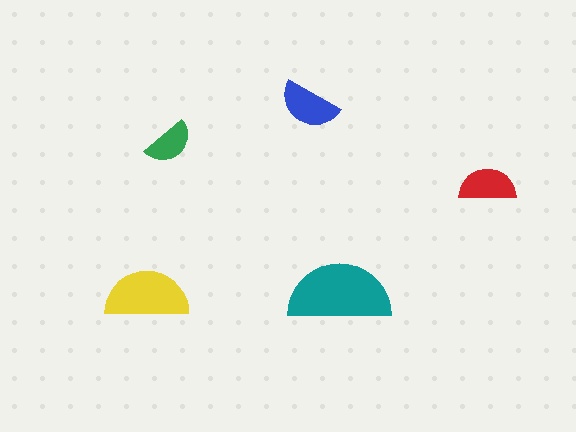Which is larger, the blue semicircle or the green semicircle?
The blue one.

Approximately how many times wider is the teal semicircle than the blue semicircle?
About 1.5 times wider.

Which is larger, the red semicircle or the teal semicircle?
The teal one.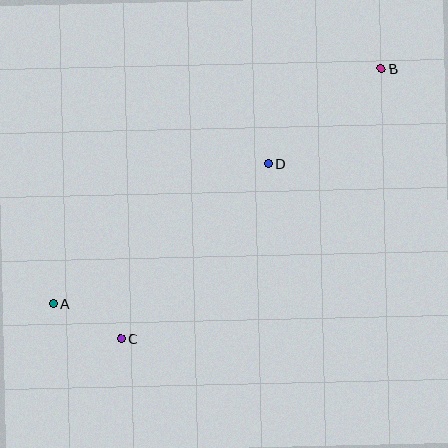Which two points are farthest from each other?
Points A and B are farthest from each other.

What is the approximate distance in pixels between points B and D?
The distance between B and D is approximately 148 pixels.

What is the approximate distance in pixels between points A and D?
The distance between A and D is approximately 256 pixels.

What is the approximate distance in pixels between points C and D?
The distance between C and D is approximately 229 pixels.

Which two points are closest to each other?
Points A and C are closest to each other.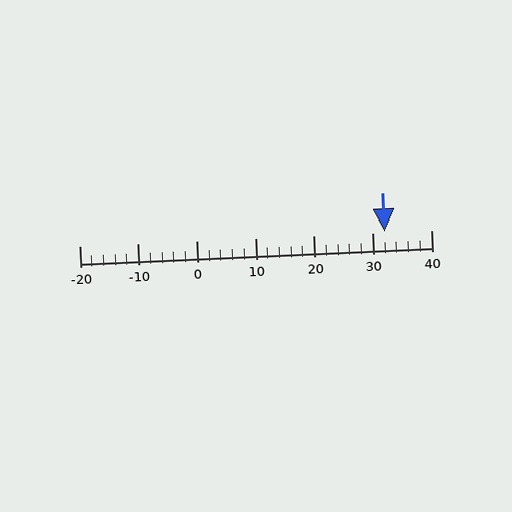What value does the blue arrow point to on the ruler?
The blue arrow points to approximately 32.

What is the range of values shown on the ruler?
The ruler shows values from -20 to 40.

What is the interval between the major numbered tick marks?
The major tick marks are spaced 10 units apart.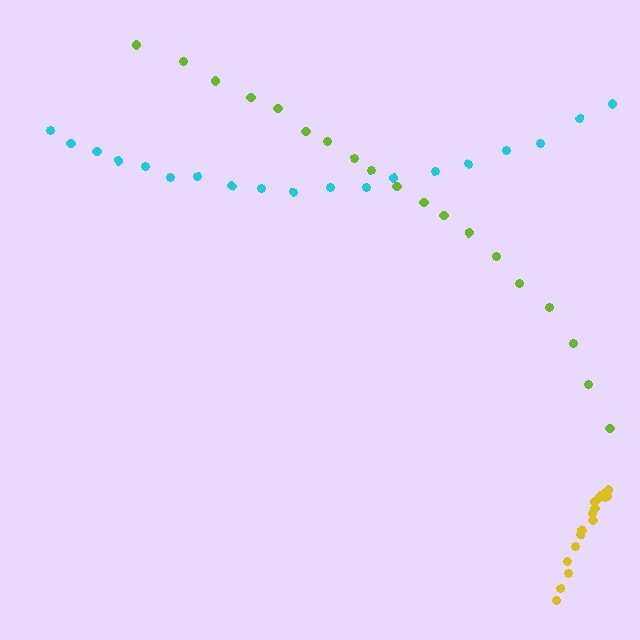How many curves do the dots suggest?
There are 3 distinct paths.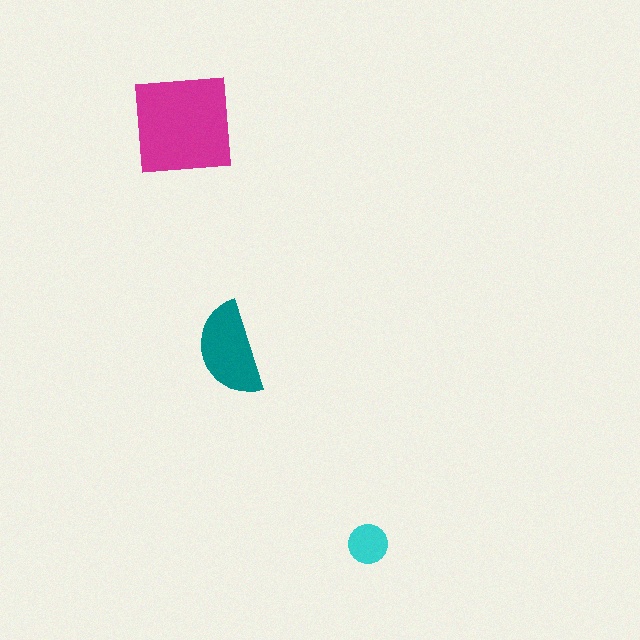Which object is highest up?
The magenta square is topmost.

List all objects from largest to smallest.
The magenta square, the teal semicircle, the cyan circle.